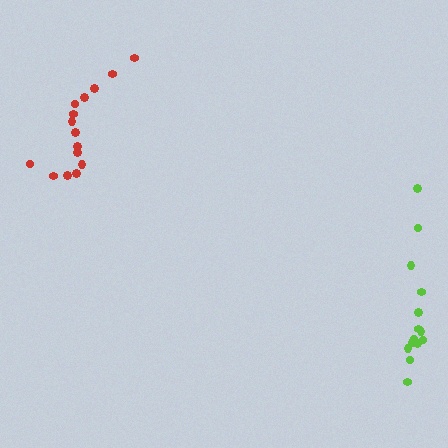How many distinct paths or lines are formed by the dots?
There are 2 distinct paths.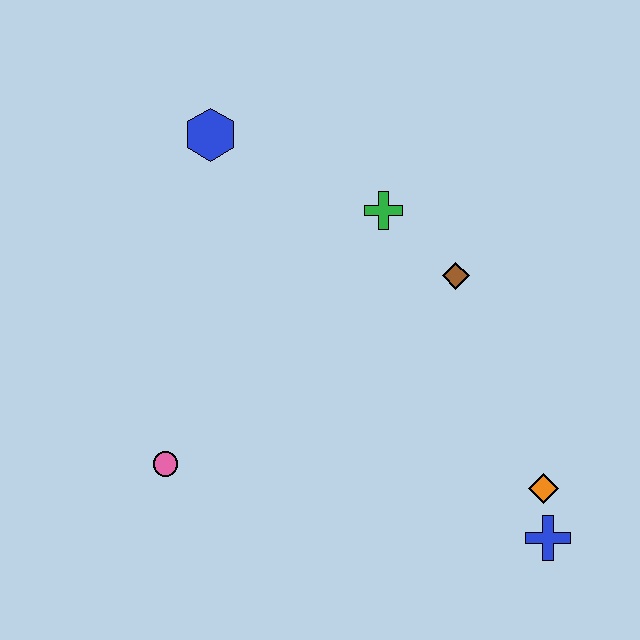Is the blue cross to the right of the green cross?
Yes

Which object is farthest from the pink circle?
The blue cross is farthest from the pink circle.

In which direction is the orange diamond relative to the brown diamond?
The orange diamond is below the brown diamond.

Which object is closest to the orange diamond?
The blue cross is closest to the orange diamond.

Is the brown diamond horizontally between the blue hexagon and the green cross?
No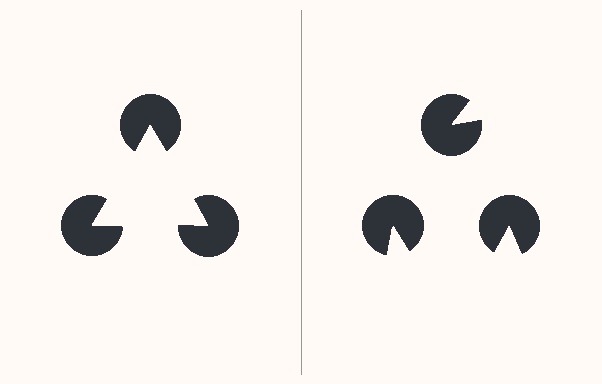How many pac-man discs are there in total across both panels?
6 — 3 on each side.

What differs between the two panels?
The pac-man discs are positioned identically on both sides; only the wedge orientations differ. On the left they align to a triangle; on the right they are misaligned.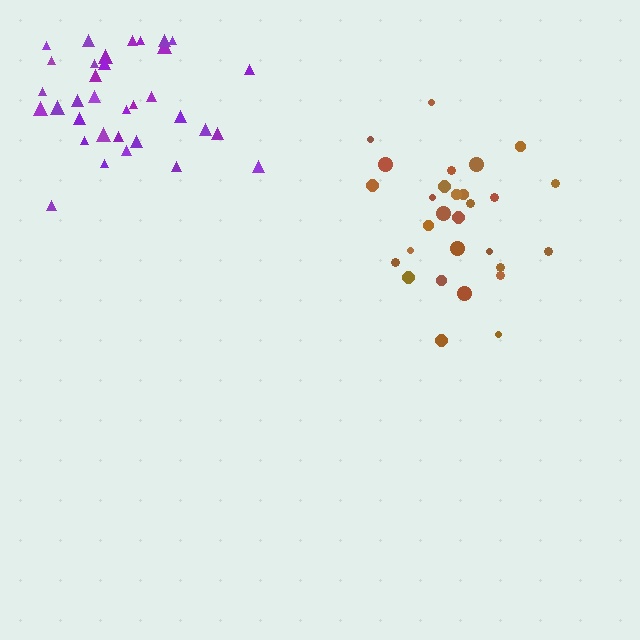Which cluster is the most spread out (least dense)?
Purple.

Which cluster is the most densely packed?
Brown.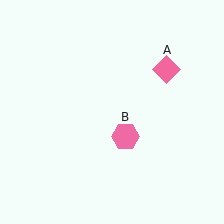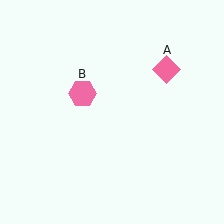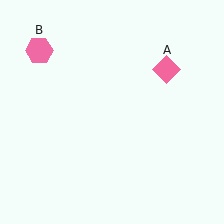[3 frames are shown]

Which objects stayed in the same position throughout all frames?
Pink diamond (object A) remained stationary.